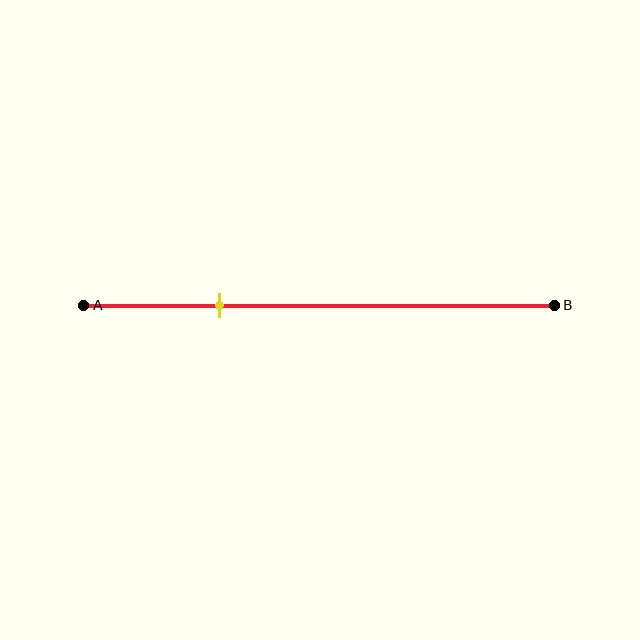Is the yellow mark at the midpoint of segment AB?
No, the mark is at about 30% from A, not at the 50% midpoint.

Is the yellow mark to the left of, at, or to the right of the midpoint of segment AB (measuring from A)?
The yellow mark is to the left of the midpoint of segment AB.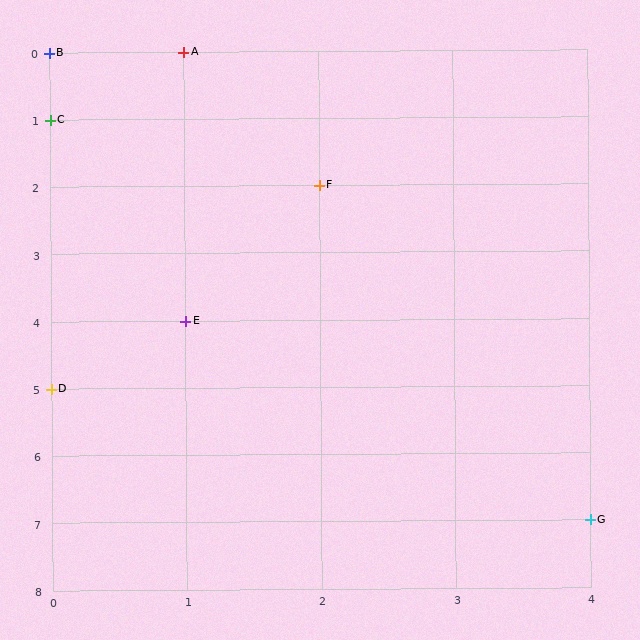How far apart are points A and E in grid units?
Points A and E are 4 rows apart.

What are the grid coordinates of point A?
Point A is at grid coordinates (1, 0).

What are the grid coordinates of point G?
Point G is at grid coordinates (4, 7).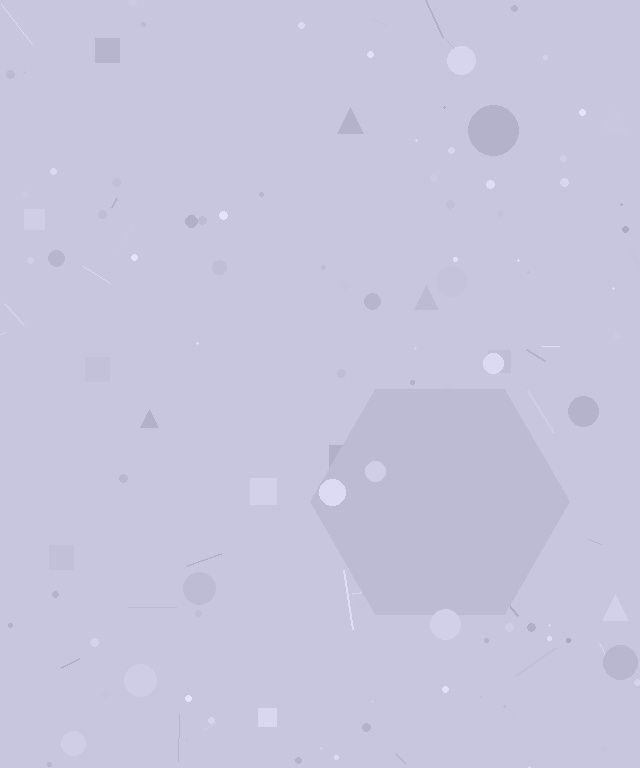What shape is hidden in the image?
A hexagon is hidden in the image.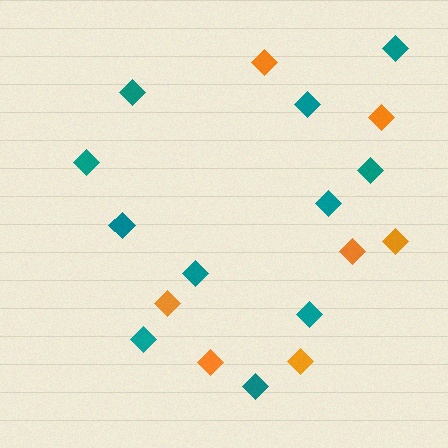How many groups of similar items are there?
There are 2 groups: one group of orange diamonds (7) and one group of teal diamonds (11).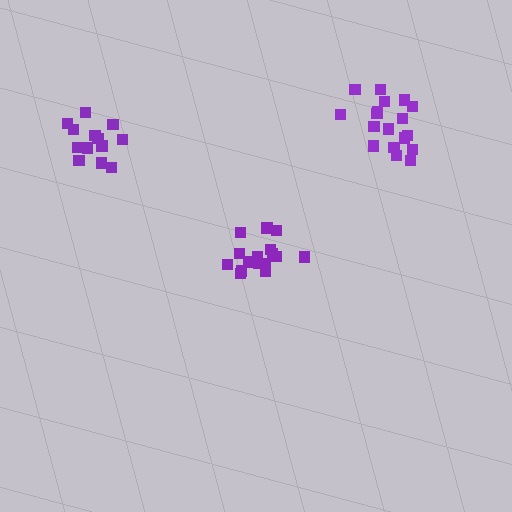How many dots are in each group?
Group 1: 16 dots, Group 2: 13 dots, Group 3: 18 dots (47 total).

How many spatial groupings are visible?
There are 3 spatial groupings.